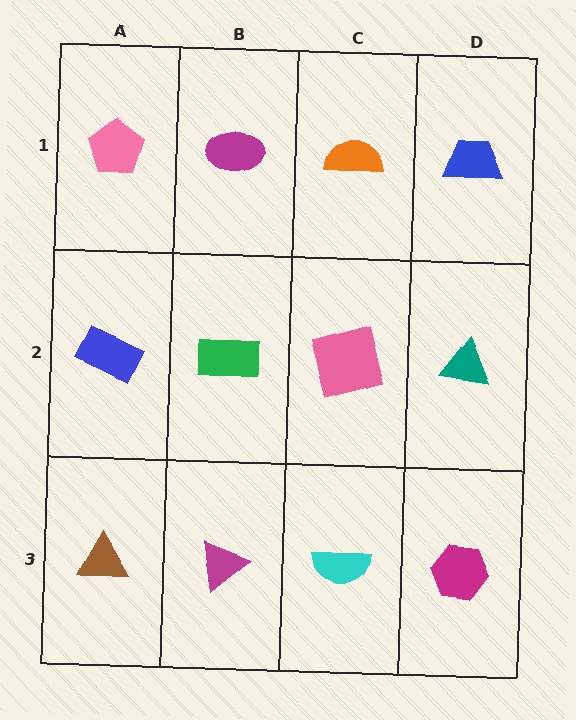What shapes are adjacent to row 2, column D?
A blue trapezoid (row 1, column D), a magenta hexagon (row 3, column D), a pink square (row 2, column C).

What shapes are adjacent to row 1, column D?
A teal triangle (row 2, column D), an orange semicircle (row 1, column C).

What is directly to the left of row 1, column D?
An orange semicircle.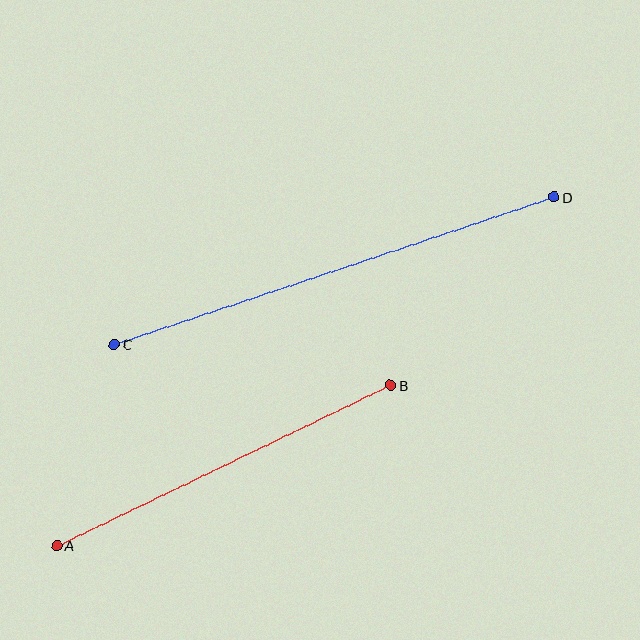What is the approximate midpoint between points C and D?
The midpoint is at approximately (334, 271) pixels.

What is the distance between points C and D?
The distance is approximately 464 pixels.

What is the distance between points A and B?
The distance is approximately 370 pixels.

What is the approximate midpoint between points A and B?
The midpoint is at approximately (224, 465) pixels.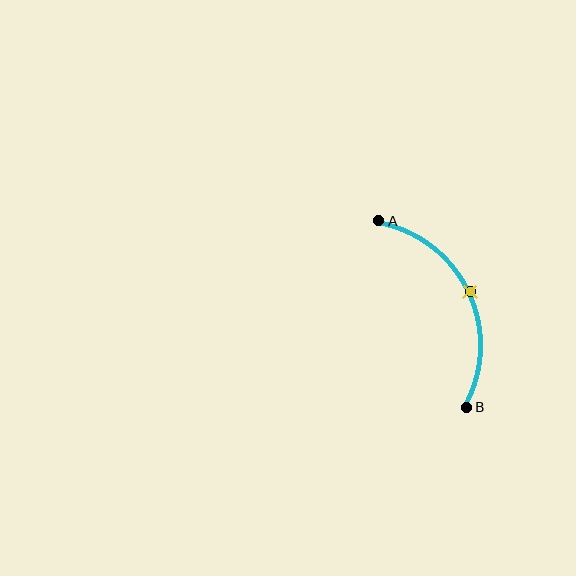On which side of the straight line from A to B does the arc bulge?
The arc bulges to the right of the straight line connecting A and B.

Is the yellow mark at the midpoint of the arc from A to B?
Yes. The yellow mark lies on the arc at equal arc-length from both A and B — it is the arc midpoint.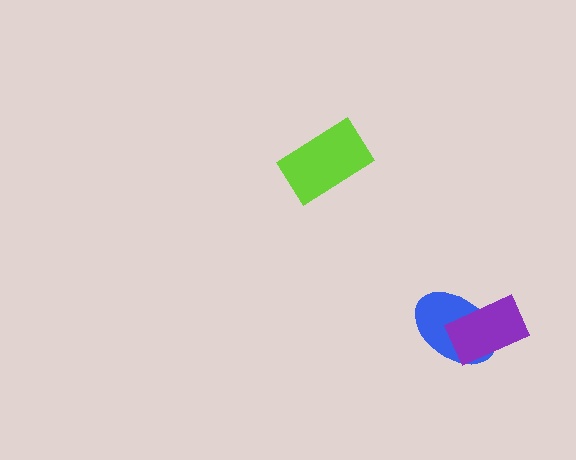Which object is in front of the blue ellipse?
The purple rectangle is in front of the blue ellipse.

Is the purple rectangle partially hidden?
No, no other shape covers it.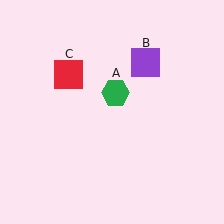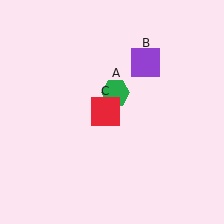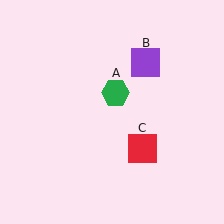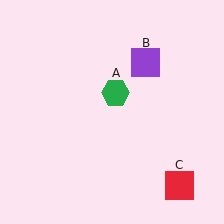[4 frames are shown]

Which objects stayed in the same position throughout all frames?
Green hexagon (object A) and purple square (object B) remained stationary.